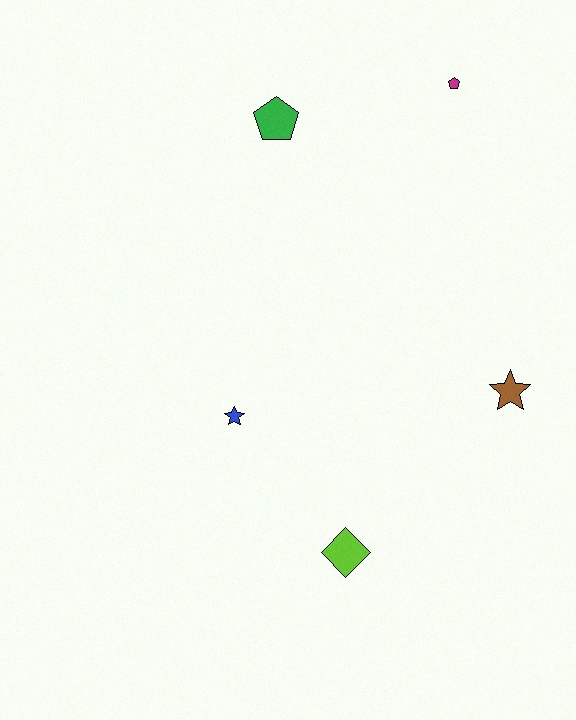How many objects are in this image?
There are 5 objects.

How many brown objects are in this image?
There is 1 brown object.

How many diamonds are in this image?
There is 1 diamond.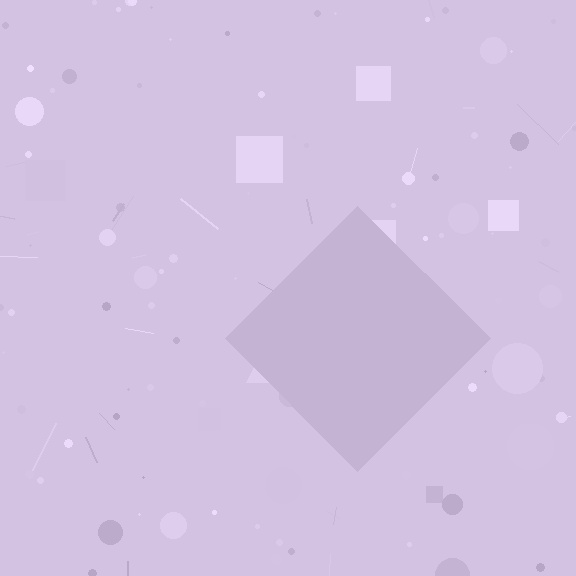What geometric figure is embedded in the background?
A diamond is embedded in the background.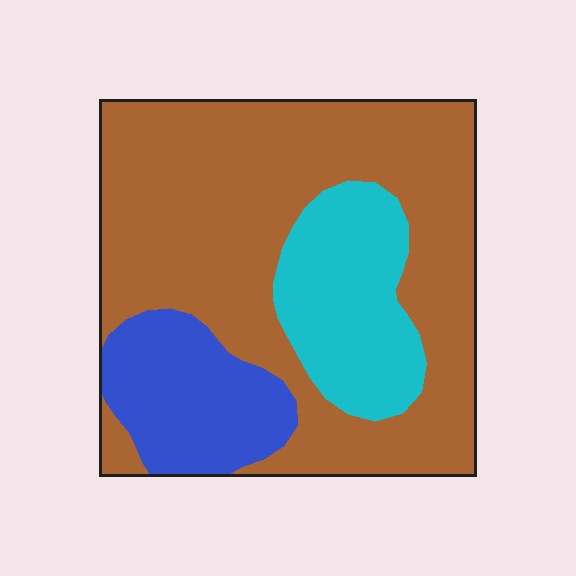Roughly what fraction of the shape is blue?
Blue covers 17% of the shape.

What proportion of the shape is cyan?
Cyan covers around 20% of the shape.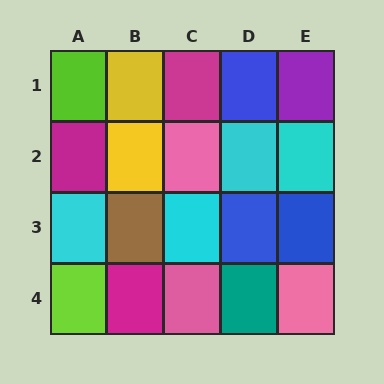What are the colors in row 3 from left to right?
Cyan, brown, cyan, blue, blue.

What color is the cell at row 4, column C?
Pink.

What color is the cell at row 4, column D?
Teal.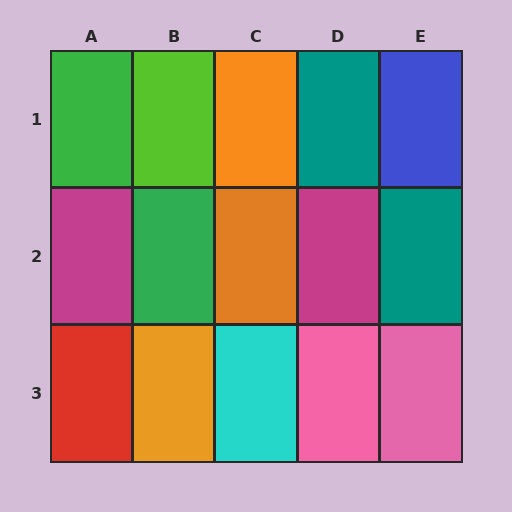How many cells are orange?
3 cells are orange.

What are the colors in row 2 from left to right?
Magenta, green, orange, magenta, teal.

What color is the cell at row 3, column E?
Pink.